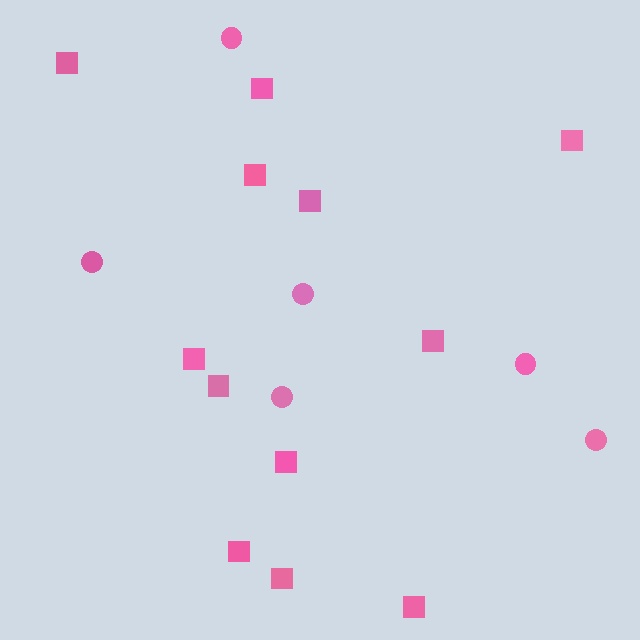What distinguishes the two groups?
There are 2 groups: one group of squares (12) and one group of circles (6).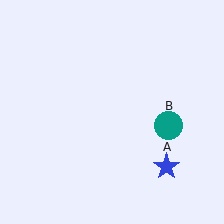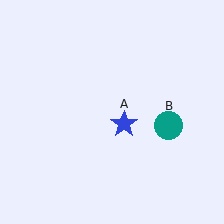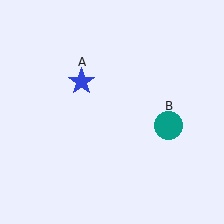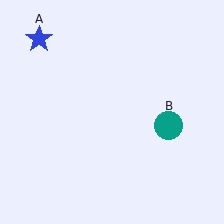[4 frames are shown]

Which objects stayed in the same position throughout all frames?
Teal circle (object B) remained stationary.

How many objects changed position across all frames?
1 object changed position: blue star (object A).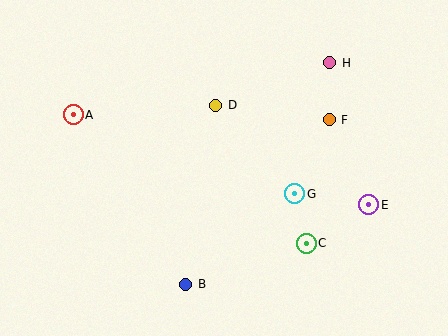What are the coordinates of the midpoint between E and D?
The midpoint between E and D is at (292, 155).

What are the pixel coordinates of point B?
Point B is at (186, 284).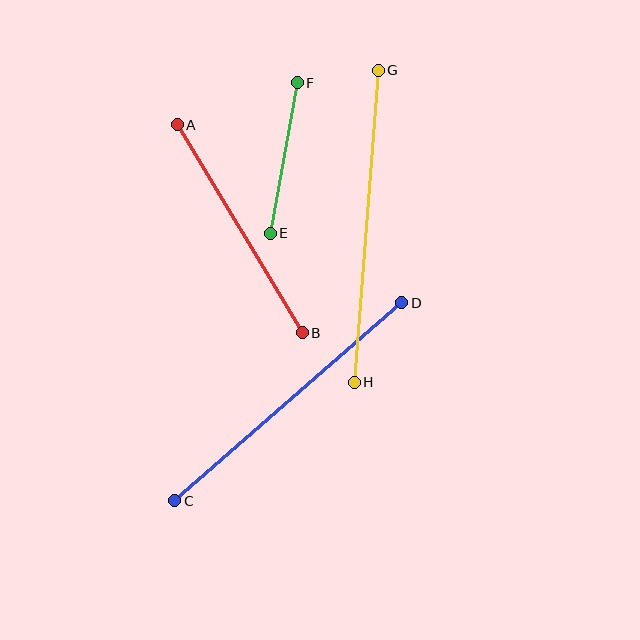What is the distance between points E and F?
The distance is approximately 153 pixels.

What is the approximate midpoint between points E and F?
The midpoint is at approximately (284, 158) pixels.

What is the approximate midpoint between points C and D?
The midpoint is at approximately (288, 402) pixels.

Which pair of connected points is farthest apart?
Points G and H are farthest apart.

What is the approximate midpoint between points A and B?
The midpoint is at approximately (240, 229) pixels.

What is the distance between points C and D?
The distance is approximately 302 pixels.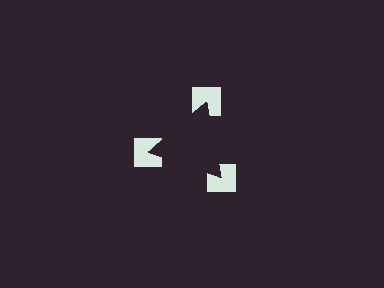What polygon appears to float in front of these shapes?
An illusory triangle — its edges are inferred from the aligned wedge cuts in the notched squares, not physically drawn.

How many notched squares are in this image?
There are 3 — one at each vertex of the illusory triangle.